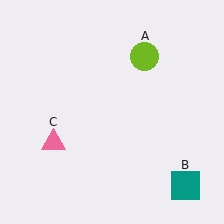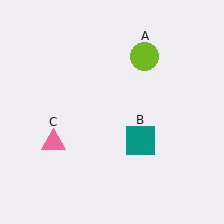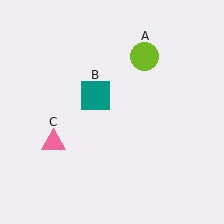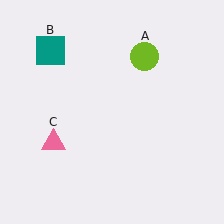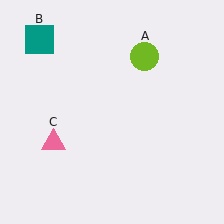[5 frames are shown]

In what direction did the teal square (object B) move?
The teal square (object B) moved up and to the left.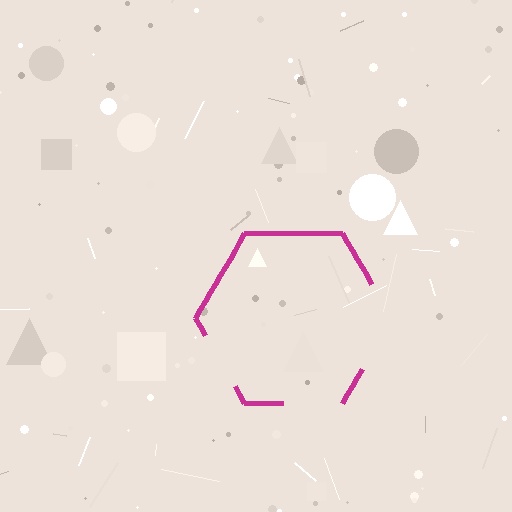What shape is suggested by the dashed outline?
The dashed outline suggests a hexagon.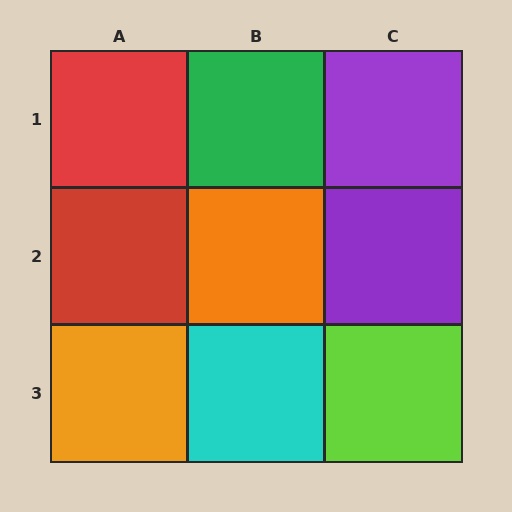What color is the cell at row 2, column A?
Red.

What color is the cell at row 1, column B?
Green.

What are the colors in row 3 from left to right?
Orange, cyan, lime.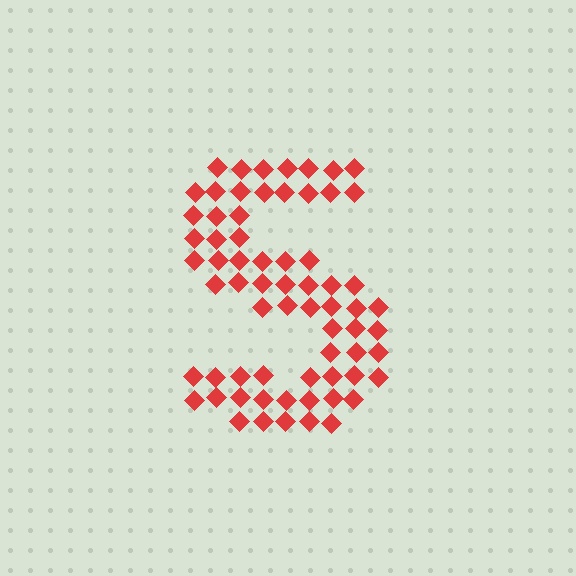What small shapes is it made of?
It is made of small diamonds.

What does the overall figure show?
The overall figure shows the letter S.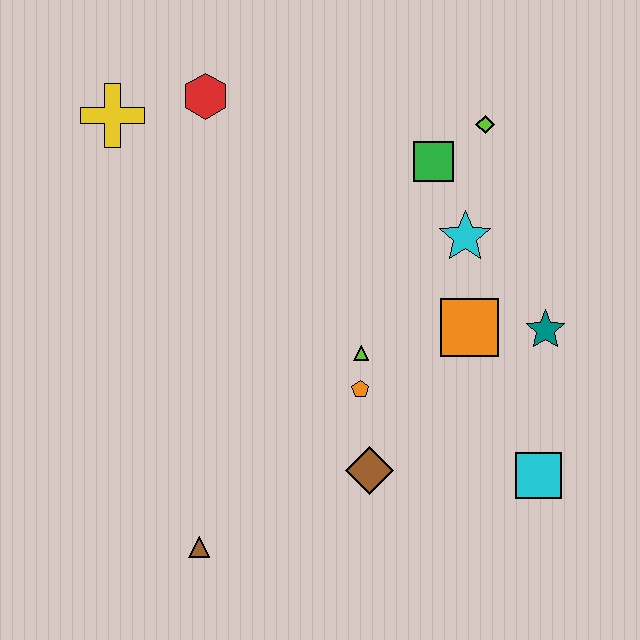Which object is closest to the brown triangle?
The brown diamond is closest to the brown triangle.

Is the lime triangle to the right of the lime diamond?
No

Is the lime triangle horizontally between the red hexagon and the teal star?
Yes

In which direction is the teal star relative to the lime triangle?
The teal star is to the right of the lime triangle.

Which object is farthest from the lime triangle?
The yellow cross is farthest from the lime triangle.